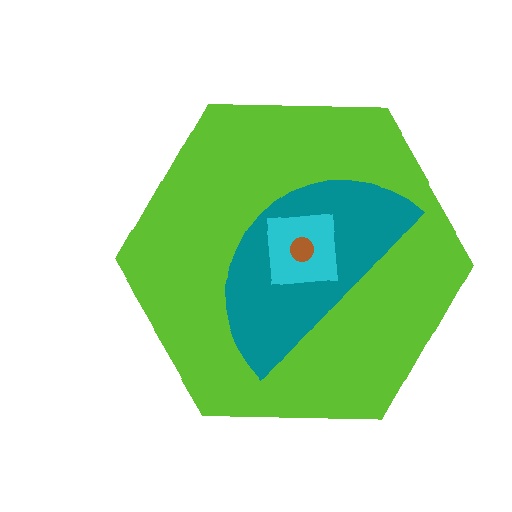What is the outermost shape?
The lime hexagon.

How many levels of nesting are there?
4.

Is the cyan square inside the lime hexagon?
Yes.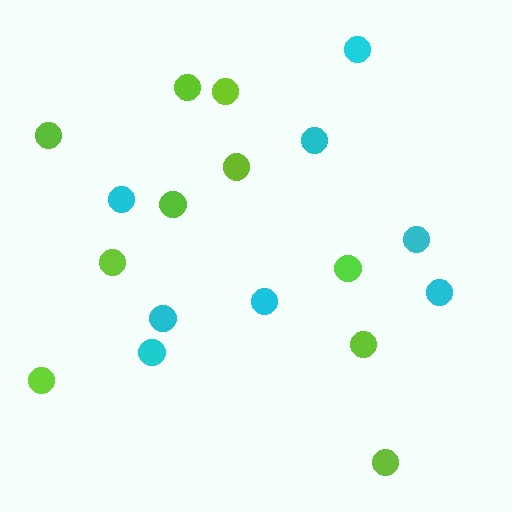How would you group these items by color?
There are 2 groups: one group of lime circles (10) and one group of cyan circles (8).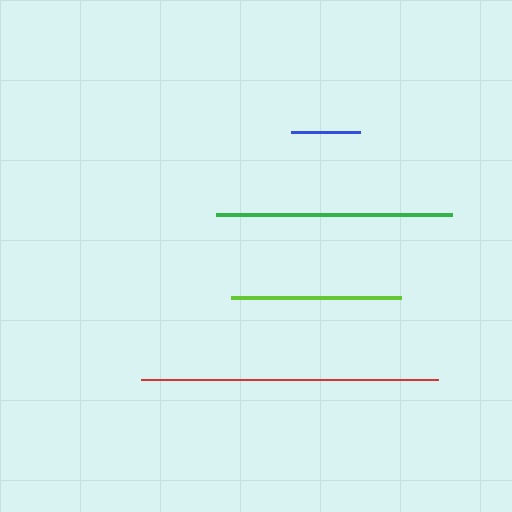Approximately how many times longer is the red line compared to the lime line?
The red line is approximately 1.7 times the length of the lime line.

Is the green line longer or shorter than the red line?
The red line is longer than the green line.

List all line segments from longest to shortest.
From longest to shortest: red, green, lime, blue.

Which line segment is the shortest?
The blue line is the shortest at approximately 68 pixels.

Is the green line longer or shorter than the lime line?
The green line is longer than the lime line.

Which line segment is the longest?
The red line is the longest at approximately 297 pixels.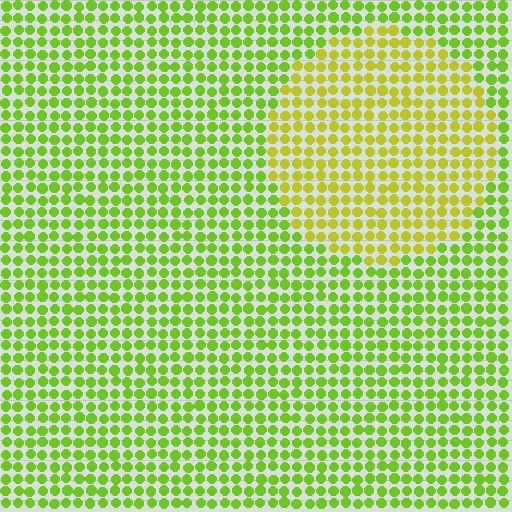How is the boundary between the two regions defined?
The boundary is defined purely by a slight shift in hue (about 30 degrees). Spacing, size, and orientation are identical on both sides.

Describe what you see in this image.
The image is filled with small lime elements in a uniform arrangement. A circle-shaped region is visible where the elements are tinted to a slightly different hue, forming a subtle color boundary.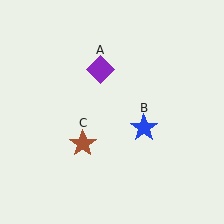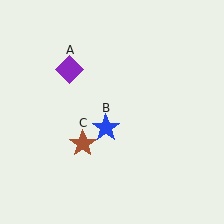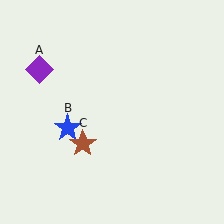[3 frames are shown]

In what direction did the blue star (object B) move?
The blue star (object B) moved left.